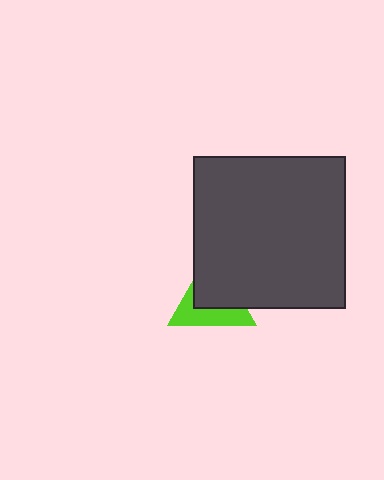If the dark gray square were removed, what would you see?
You would see the complete lime triangle.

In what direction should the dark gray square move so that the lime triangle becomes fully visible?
The dark gray square should move toward the upper-right. That is the shortest direction to clear the overlap and leave the lime triangle fully visible.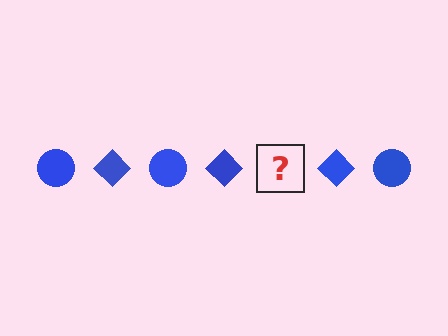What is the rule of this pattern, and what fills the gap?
The rule is that the pattern cycles through circle, diamond shapes in blue. The gap should be filled with a blue circle.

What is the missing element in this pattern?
The missing element is a blue circle.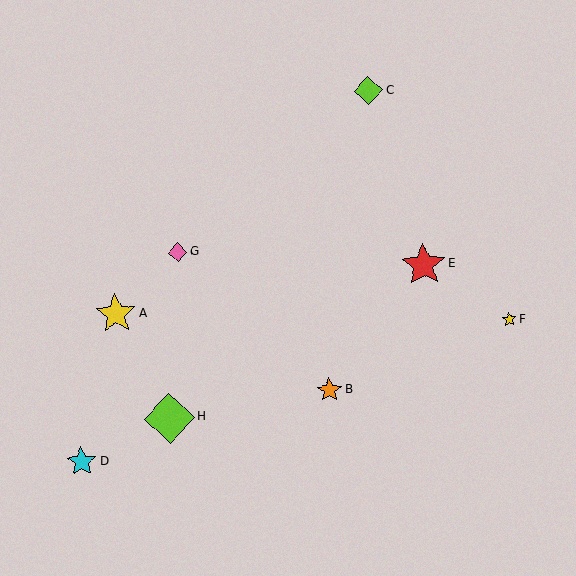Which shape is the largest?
The lime diamond (labeled H) is the largest.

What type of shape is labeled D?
Shape D is a cyan star.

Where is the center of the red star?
The center of the red star is at (423, 265).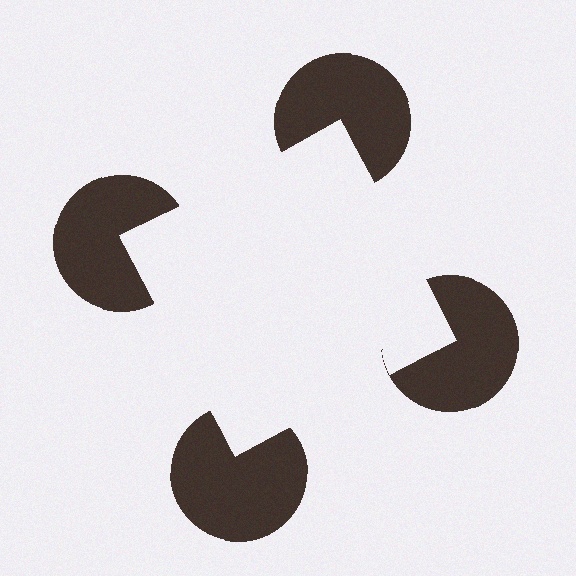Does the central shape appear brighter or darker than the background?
It typically appears slightly brighter than the background, even though no actual brightness change is drawn.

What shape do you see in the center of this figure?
An illusory square — its edges are inferred from the aligned wedge cuts in the pac-man discs, not physically drawn.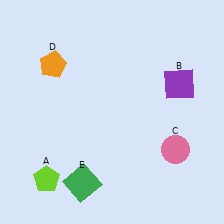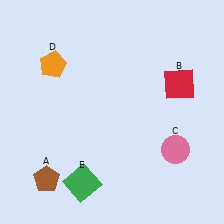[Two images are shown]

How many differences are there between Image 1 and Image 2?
There are 2 differences between the two images.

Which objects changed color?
A changed from lime to brown. B changed from purple to red.